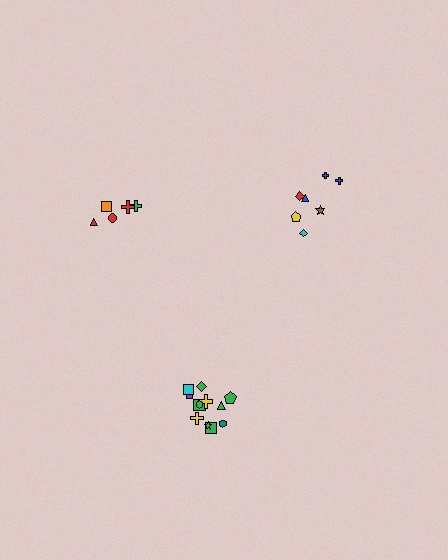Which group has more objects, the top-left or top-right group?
The top-right group.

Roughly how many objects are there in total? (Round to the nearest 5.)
Roughly 25 objects in total.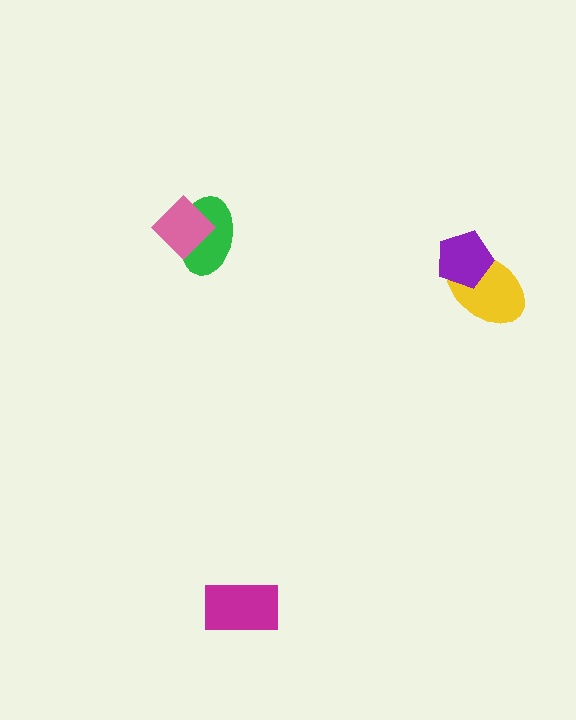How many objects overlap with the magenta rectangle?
0 objects overlap with the magenta rectangle.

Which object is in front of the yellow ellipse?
The purple pentagon is in front of the yellow ellipse.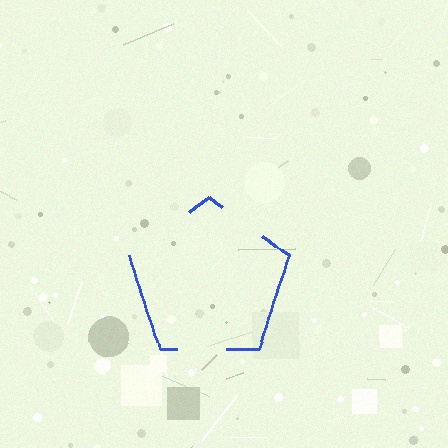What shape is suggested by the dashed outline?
The dashed outline suggests a pentagon.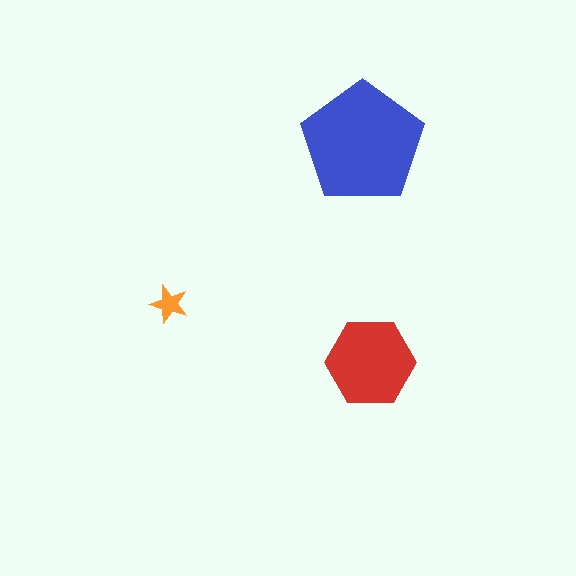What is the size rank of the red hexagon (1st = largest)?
2nd.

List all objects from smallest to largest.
The orange star, the red hexagon, the blue pentagon.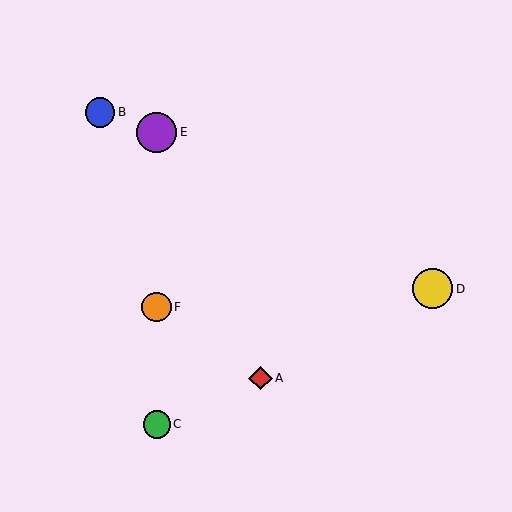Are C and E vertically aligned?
Yes, both are at x≈157.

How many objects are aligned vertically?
3 objects (C, E, F) are aligned vertically.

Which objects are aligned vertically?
Objects C, E, F are aligned vertically.